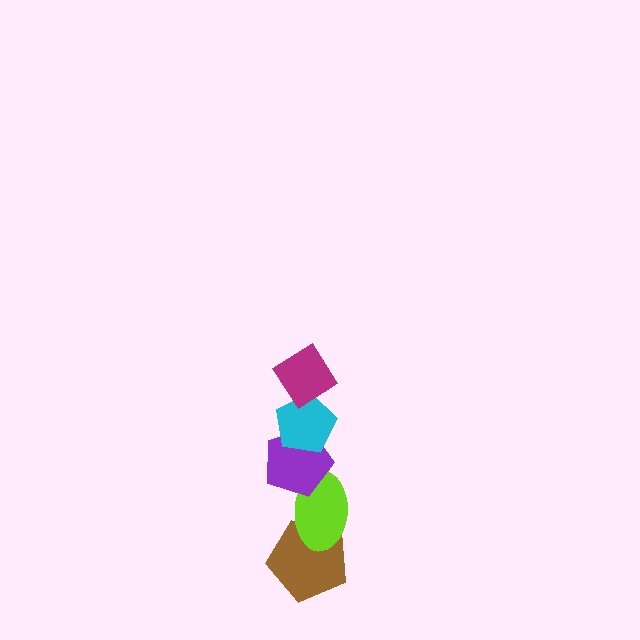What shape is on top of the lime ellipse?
The purple pentagon is on top of the lime ellipse.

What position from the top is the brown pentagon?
The brown pentagon is 5th from the top.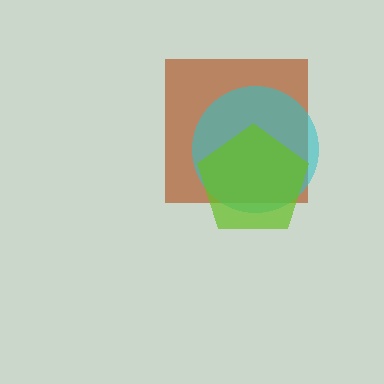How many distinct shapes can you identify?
There are 3 distinct shapes: a brown square, a cyan circle, a lime pentagon.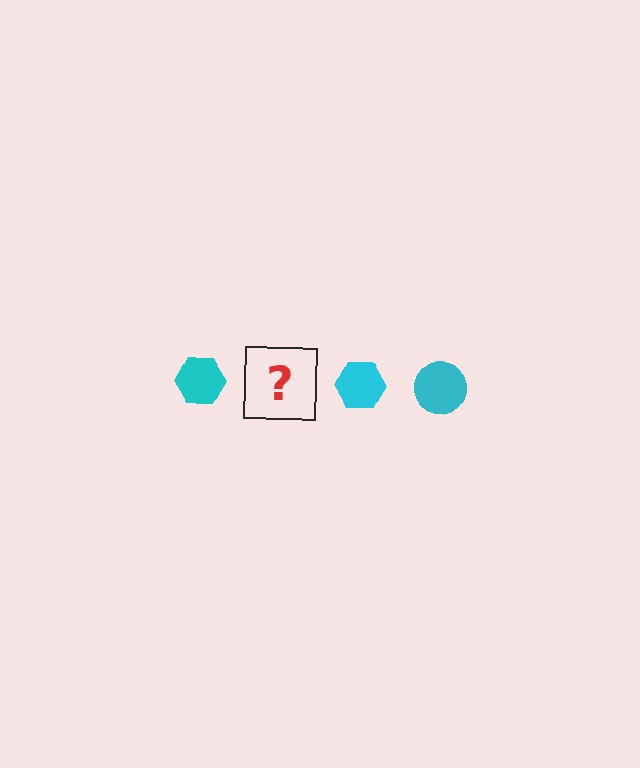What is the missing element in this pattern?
The missing element is a cyan circle.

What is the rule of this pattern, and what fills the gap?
The rule is that the pattern cycles through hexagon, circle shapes in cyan. The gap should be filled with a cyan circle.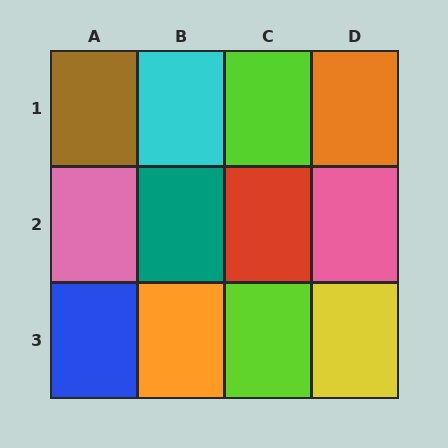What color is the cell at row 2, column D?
Pink.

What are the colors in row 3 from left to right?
Blue, orange, lime, yellow.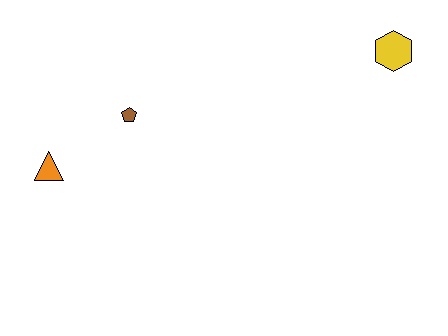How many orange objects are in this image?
There is 1 orange object.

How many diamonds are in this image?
There are no diamonds.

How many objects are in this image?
There are 3 objects.